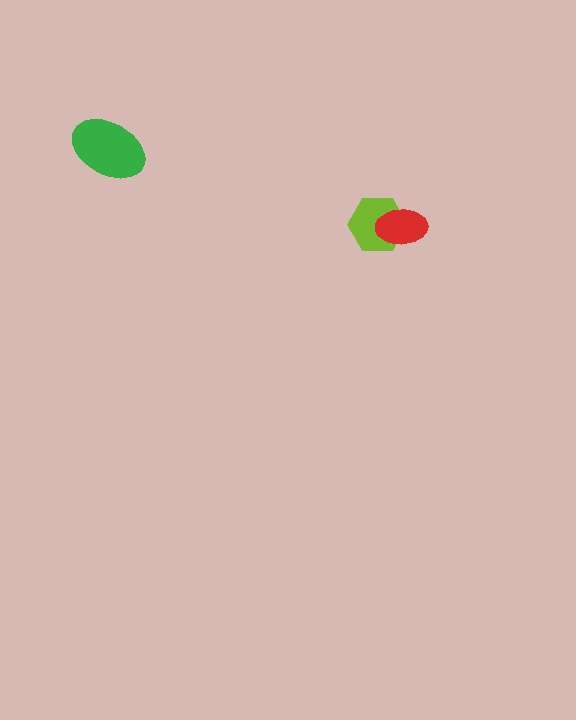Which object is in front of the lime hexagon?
The red ellipse is in front of the lime hexagon.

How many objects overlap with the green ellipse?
0 objects overlap with the green ellipse.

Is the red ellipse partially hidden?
No, no other shape covers it.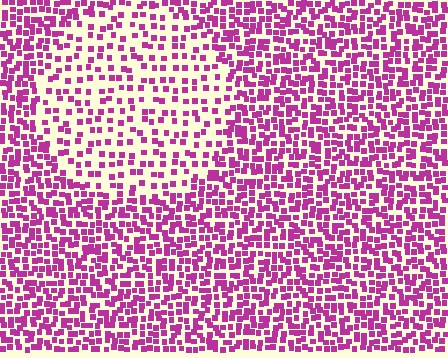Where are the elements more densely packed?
The elements are more densely packed outside the circle boundary.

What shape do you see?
I see a circle.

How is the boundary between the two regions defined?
The boundary is defined by a change in element density (approximately 2.1x ratio). All elements are the same color, size, and shape.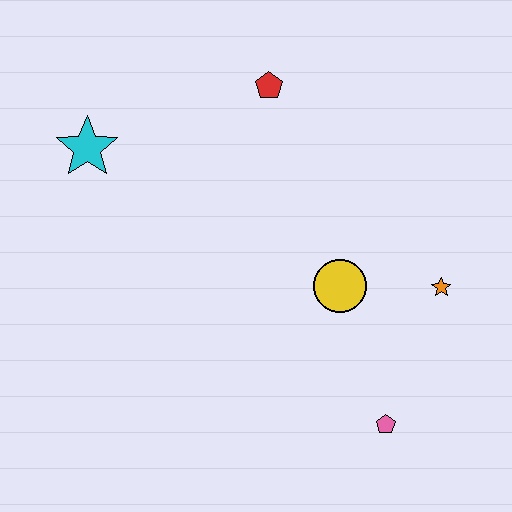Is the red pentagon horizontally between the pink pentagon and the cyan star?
Yes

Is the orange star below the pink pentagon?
No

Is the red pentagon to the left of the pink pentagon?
Yes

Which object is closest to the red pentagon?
The cyan star is closest to the red pentagon.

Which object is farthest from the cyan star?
The pink pentagon is farthest from the cyan star.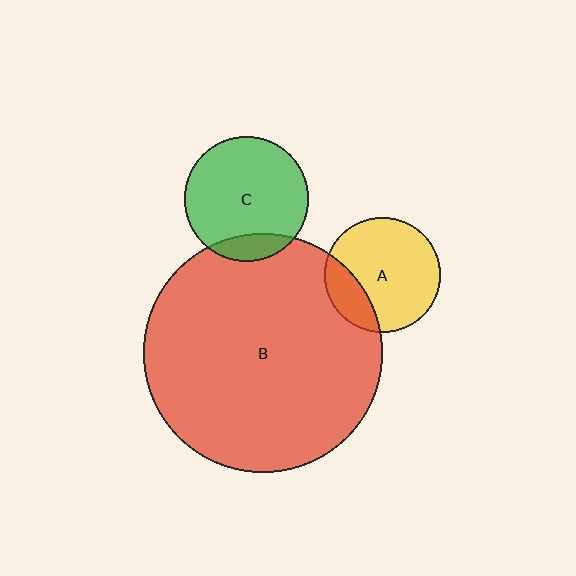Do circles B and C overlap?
Yes.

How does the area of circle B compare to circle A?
Approximately 4.3 times.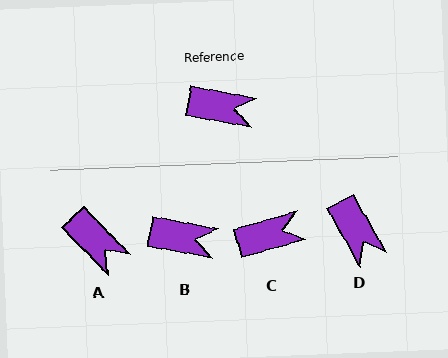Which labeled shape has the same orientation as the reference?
B.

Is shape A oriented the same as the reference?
No, it is off by about 35 degrees.